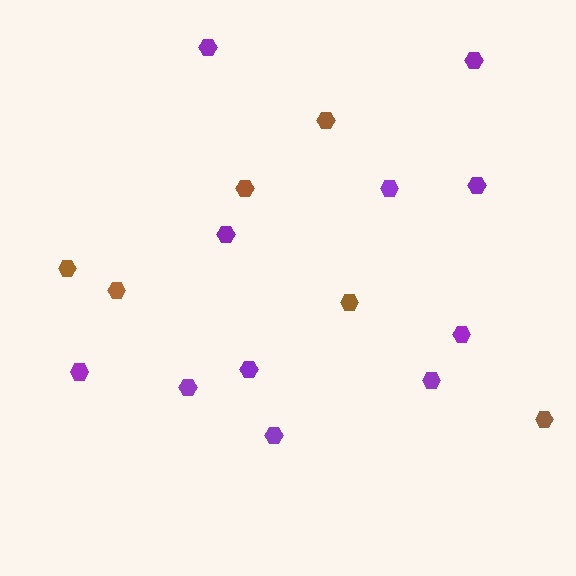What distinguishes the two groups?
There are 2 groups: one group of brown hexagons (6) and one group of purple hexagons (11).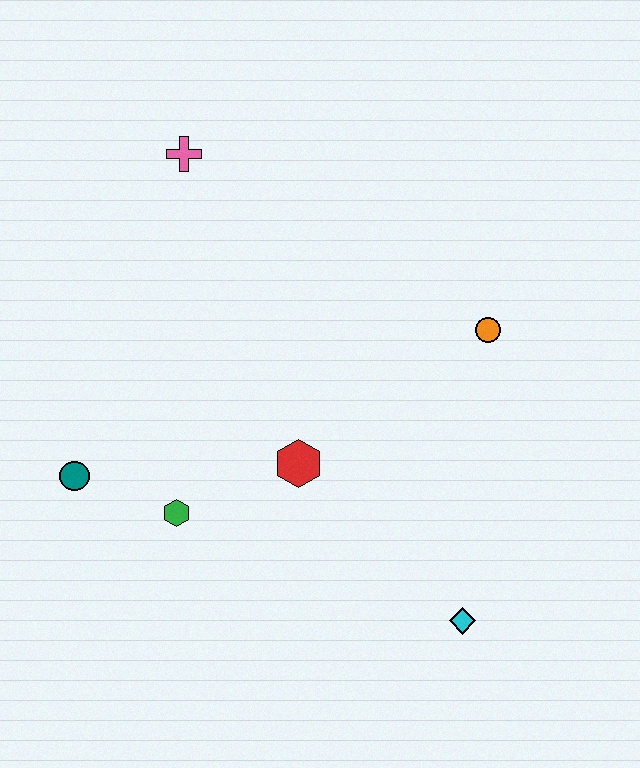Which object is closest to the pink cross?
The red hexagon is closest to the pink cross.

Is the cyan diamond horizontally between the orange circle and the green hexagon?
Yes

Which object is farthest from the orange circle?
The teal circle is farthest from the orange circle.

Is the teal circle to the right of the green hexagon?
No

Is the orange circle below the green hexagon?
No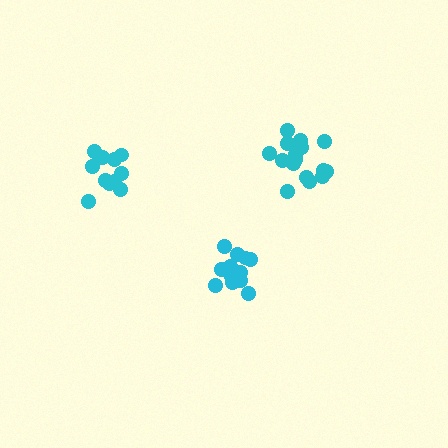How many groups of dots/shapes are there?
There are 3 groups.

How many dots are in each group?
Group 1: 13 dots, Group 2: 16 dots, Group 3: 13 dots (42 total).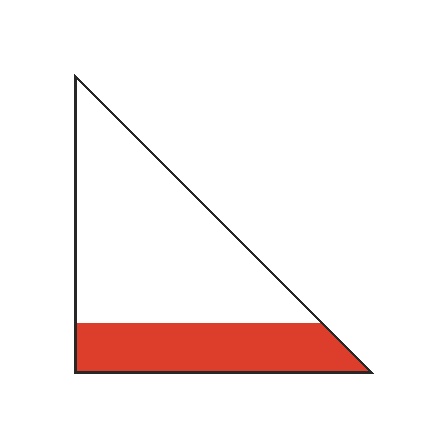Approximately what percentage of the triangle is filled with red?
Approximately 30%.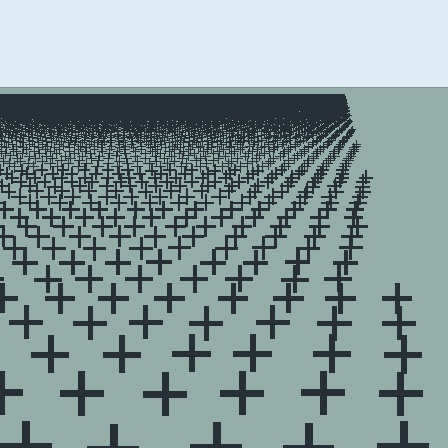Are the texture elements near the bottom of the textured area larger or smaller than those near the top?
Larger. Near the bottom, elements are closer to the viewer and appear at a bigger on-screen size.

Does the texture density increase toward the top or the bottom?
Density increases toward the top.